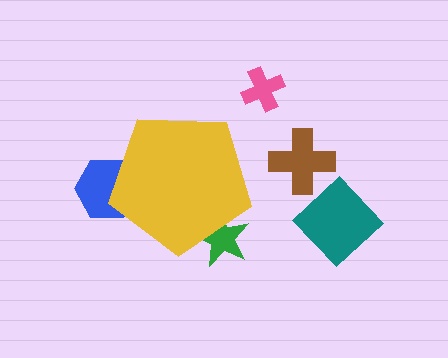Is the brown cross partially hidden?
No, the brown cross is fully visible.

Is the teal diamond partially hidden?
No, the teal diamond is fully visible.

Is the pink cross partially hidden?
No, the pink cross is fully visible.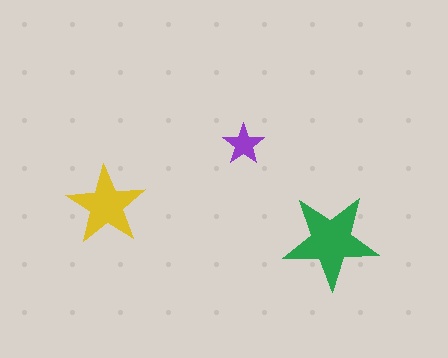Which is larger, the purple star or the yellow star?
The yellow one.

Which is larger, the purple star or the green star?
The green one.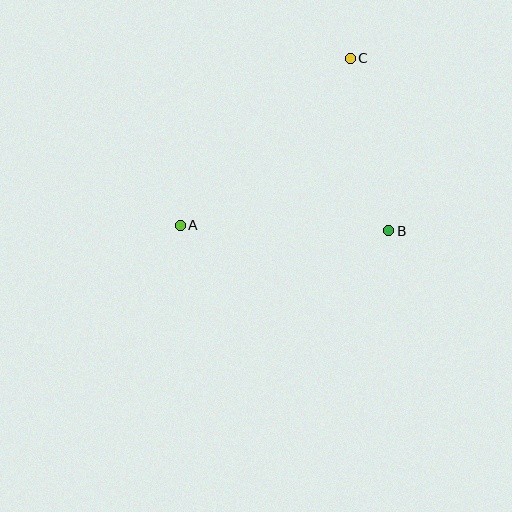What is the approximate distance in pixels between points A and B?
The distance between A and B is approximately 209 pixels.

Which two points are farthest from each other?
Points A and C are farthest from each other.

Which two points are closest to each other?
Points B and C are closest to each other.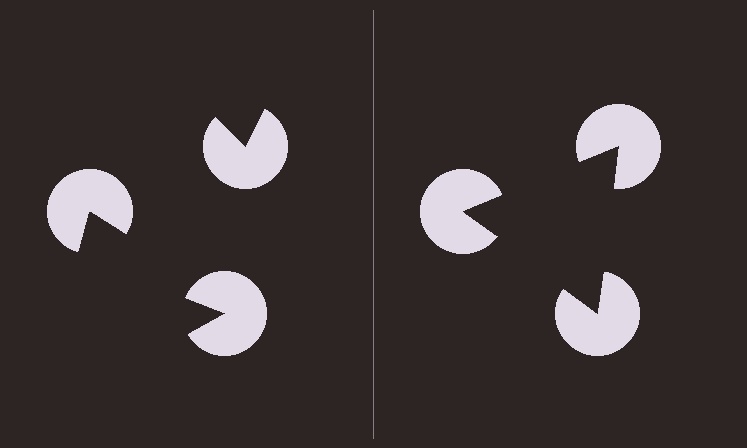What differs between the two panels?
The pac-man discs are positioned identically on both sides; only the wedge orientations differ. On the right they align to a triangle; on the left they are misaligned.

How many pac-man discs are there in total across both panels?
6 — 3 on each side.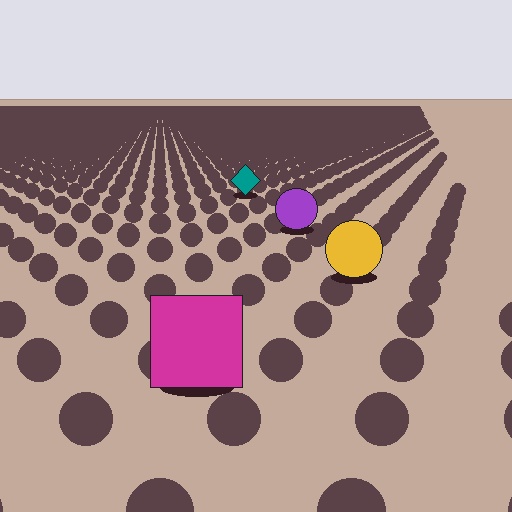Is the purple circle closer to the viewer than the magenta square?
No. The magenta square is closer — you can tell from the texture gradient: the ground texture is coarser near it.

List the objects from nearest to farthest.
From nearest to farthest: the magenta square, the yellow circle, the purple circle, the teal diamond.